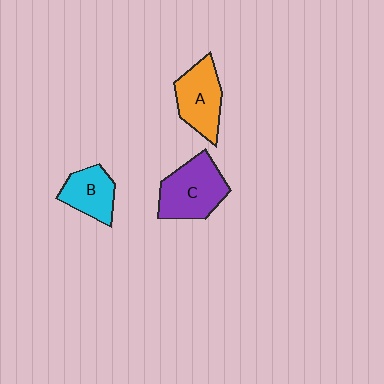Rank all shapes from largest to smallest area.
From largest to smallest: C (purple), A (orange), B (cyan).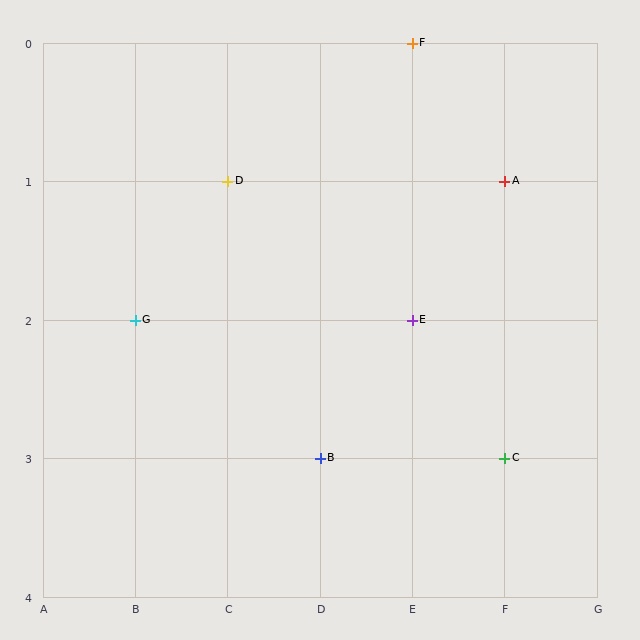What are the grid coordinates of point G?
Point G is at grid coordinates (B, 2).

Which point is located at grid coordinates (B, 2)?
Point G is at (B, 2).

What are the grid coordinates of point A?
Point A is at grid coordinates (F, 1).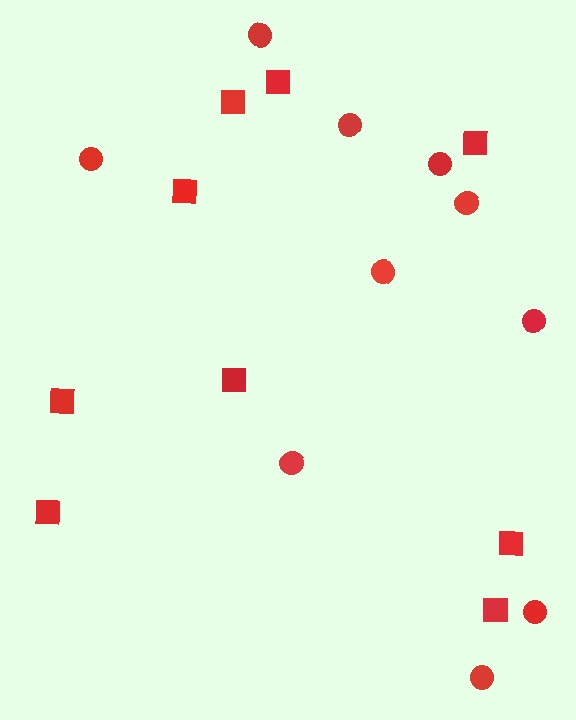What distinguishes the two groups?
There are 2 groups: one group of circles (10) and one group of squares (9).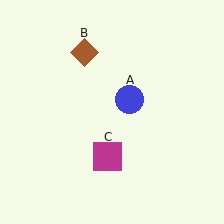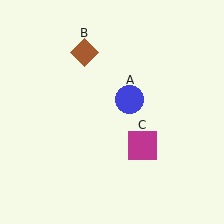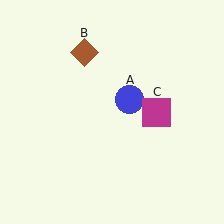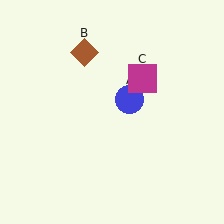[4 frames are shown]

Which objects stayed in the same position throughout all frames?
Blue circle (object A) and brown diamond (object B) remained stationary.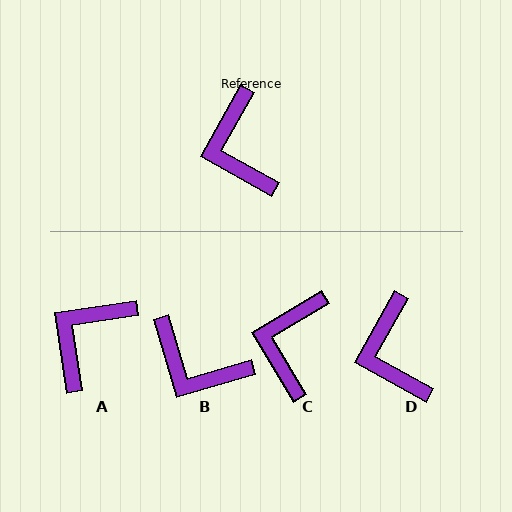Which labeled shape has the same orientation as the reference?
D.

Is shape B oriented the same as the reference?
No, it is off by about 46 degrees.